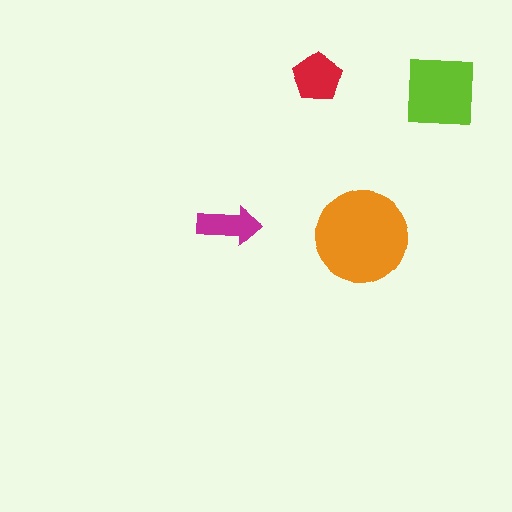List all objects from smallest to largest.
The magenta arrow, the red pentagon, the lime square, the orange circle.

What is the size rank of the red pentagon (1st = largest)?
3rd.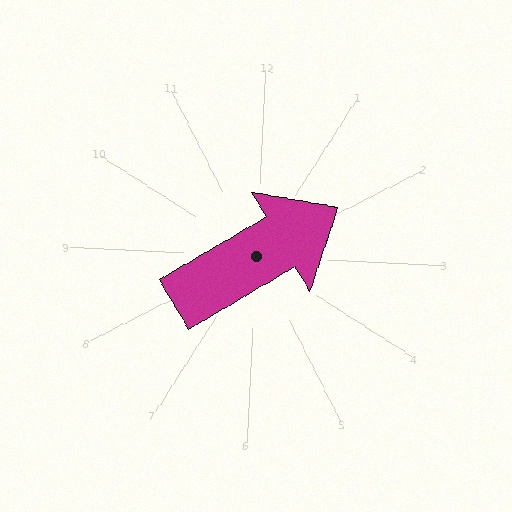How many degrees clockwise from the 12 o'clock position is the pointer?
Approximately 57 degrees.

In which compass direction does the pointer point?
Northeast.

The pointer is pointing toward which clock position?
Roughly 2 o'clock.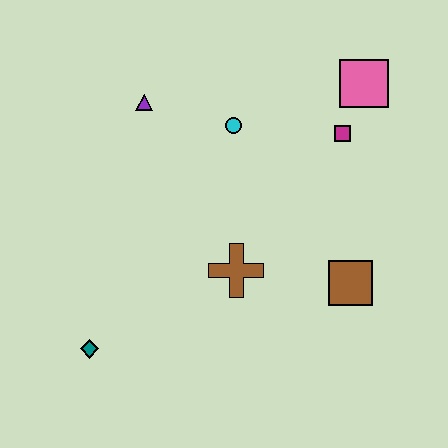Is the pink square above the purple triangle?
Yes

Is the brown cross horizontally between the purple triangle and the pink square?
Yes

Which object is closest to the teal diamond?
The brown cross is closest to the teal diamond.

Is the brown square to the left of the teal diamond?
No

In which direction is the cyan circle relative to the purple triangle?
The cyan circle is to the right of the purple triangle.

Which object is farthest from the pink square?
The teal diamond is farthest from the pink square.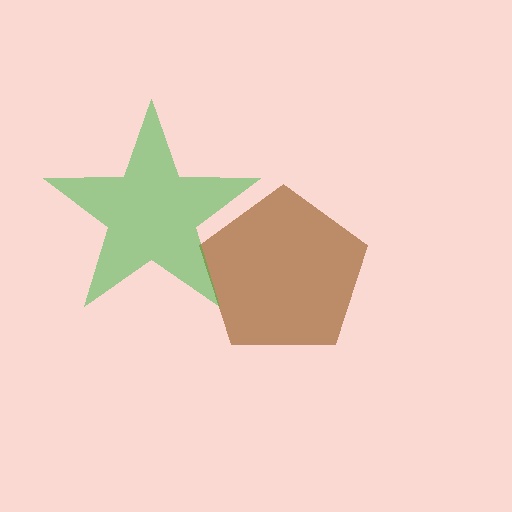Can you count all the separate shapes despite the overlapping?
Yes, there are 2 separate shapes.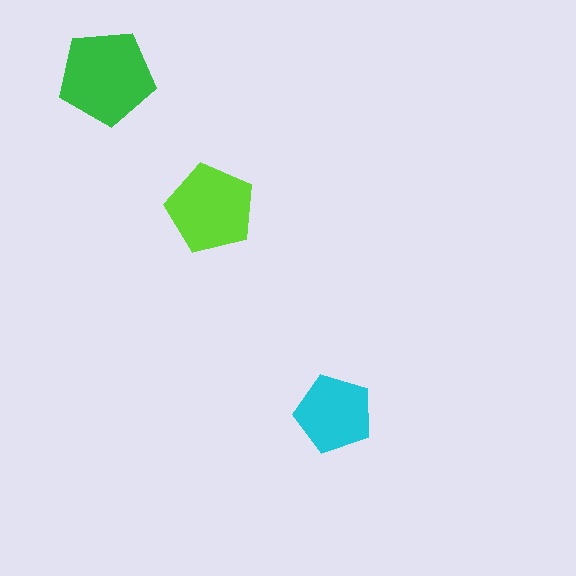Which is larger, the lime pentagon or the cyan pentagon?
The lime one.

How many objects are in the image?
There are 3 objects in the image.